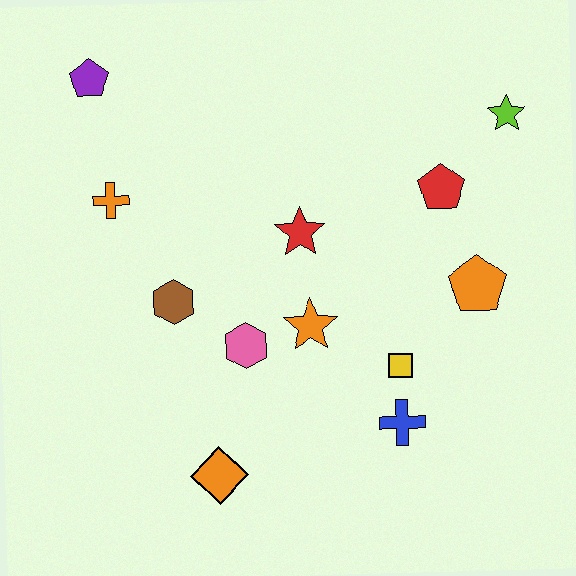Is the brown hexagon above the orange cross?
No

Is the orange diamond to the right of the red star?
No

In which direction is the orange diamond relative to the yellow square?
The orange diamond is to the left of the yellow square.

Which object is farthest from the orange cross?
The lime star is farthest from the orange cross.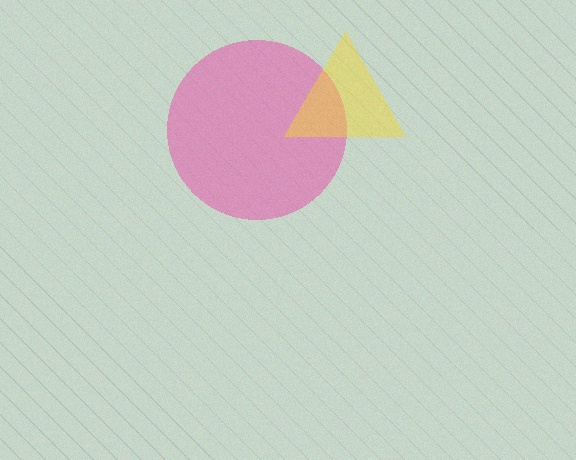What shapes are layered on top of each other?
The layered shapes are: a pink circle, a yellow triangle.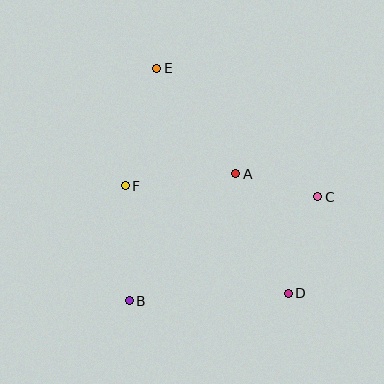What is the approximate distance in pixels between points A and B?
The distance between A and B is approximately 166 pixels.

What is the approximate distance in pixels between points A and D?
The distance between A and D is approximately 131 pixels.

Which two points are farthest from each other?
Points D and E are farthest from each other.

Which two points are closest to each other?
Points A and C are closest to each other.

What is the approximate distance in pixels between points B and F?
The distance between B and F is approximately 115 pixels.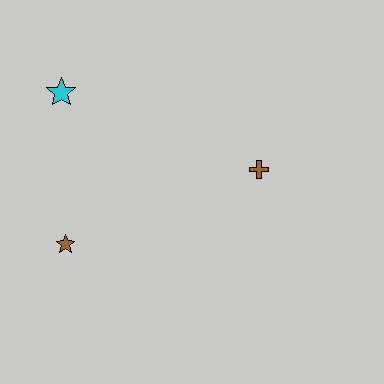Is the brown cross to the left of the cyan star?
No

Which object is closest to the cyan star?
The brown star is closest to the cyan star.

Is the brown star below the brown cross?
Yes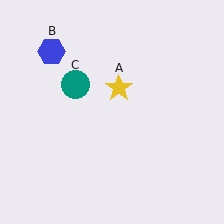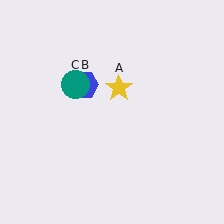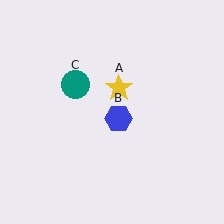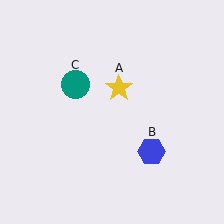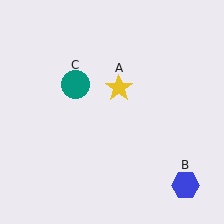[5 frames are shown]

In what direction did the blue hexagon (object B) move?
The blue hexagon (object B) moved down and to the right.